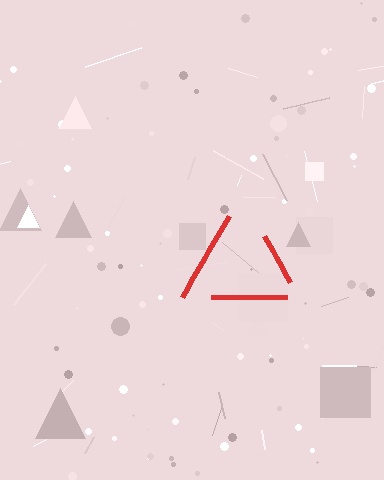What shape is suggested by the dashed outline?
The dashed outline suggests a triangle.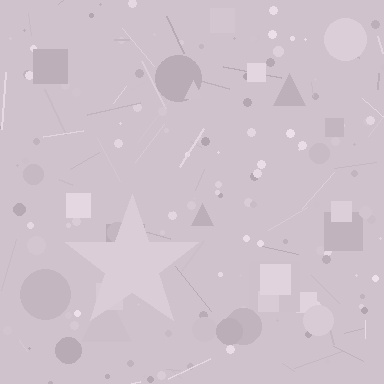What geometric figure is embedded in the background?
A star is embedded in the background.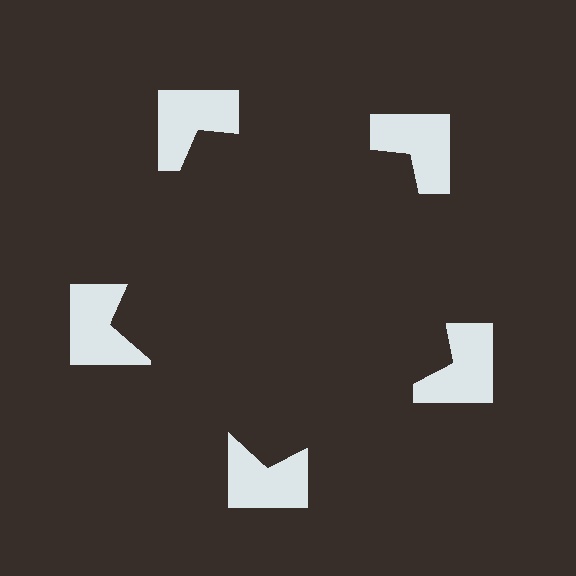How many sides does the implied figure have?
5 sides.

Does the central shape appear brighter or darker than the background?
It typically appears slightly darker than the background, even though no actual brightness change is drawn.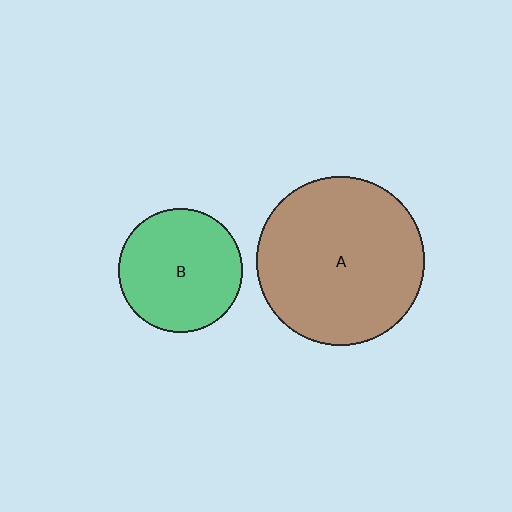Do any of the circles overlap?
No, none of the circles overlap.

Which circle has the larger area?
Circle A (brown).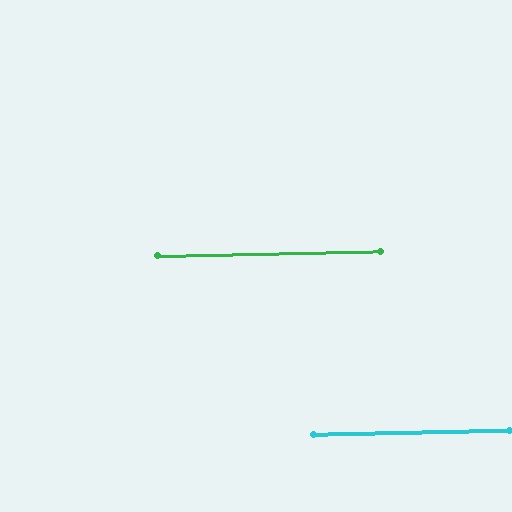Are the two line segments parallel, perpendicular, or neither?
Parallel — their directions differ by only 0.3°.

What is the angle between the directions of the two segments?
Approximately 0 degrees.